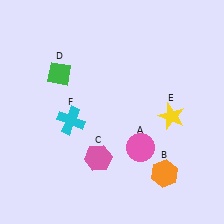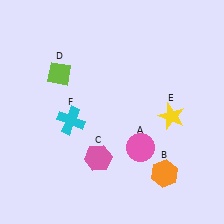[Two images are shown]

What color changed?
The diamond (D) changed from green in Image 1 to lime in Image 2.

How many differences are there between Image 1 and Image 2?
There is 1 difference between the two images.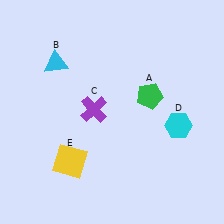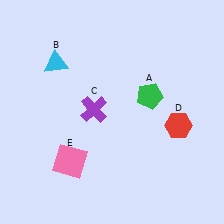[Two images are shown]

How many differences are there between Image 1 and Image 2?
There are 2 differences between the two images.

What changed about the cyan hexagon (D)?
In Image 1, D is cyan. In Image 2, it changed to red.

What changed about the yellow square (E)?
In Image 1, E is yellow. In Image 2, it changed to pink.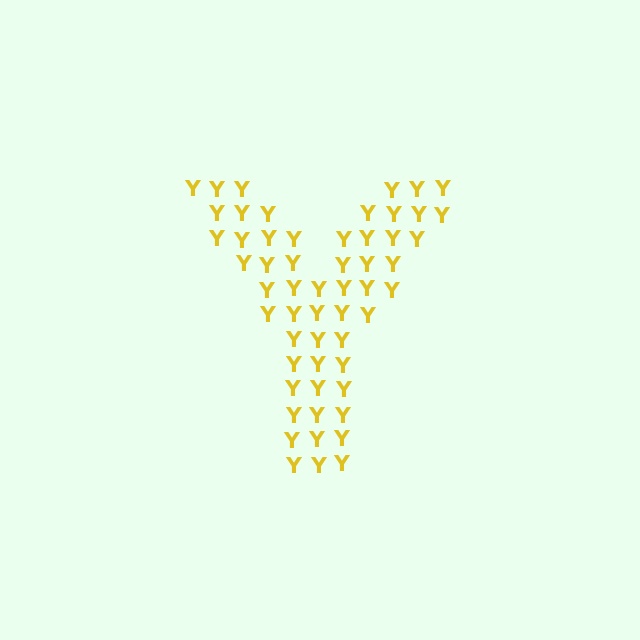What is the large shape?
The large shape is the letter Y.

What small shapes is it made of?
It is made of small letter Y's.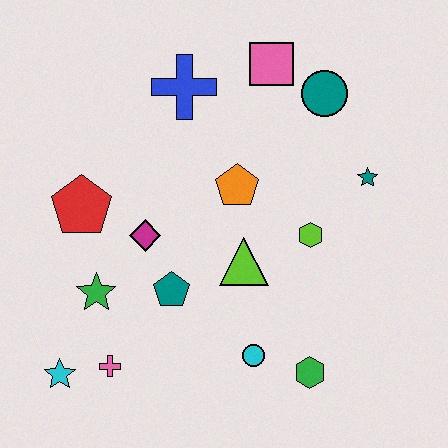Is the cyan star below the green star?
Yes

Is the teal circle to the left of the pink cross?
No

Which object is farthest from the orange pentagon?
The cyan star is farthest from the orange pentagon.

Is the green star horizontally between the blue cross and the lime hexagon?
No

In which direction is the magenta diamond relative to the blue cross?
The magenta diamond is below the blue cross.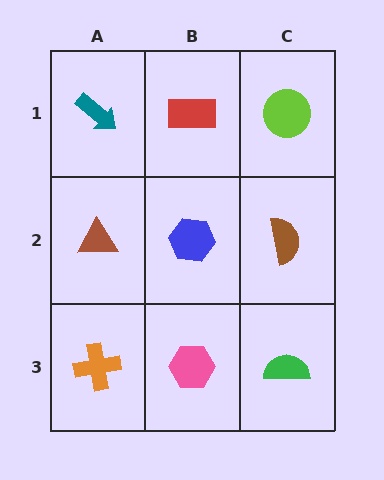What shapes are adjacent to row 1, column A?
A brown triangle (row 2, column A), a red rectangle (row 1, column B).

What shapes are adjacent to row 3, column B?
A blue hexagon (row 2, column B), an orange cross (row 3, column A), a green semicircle (row 3, column C).